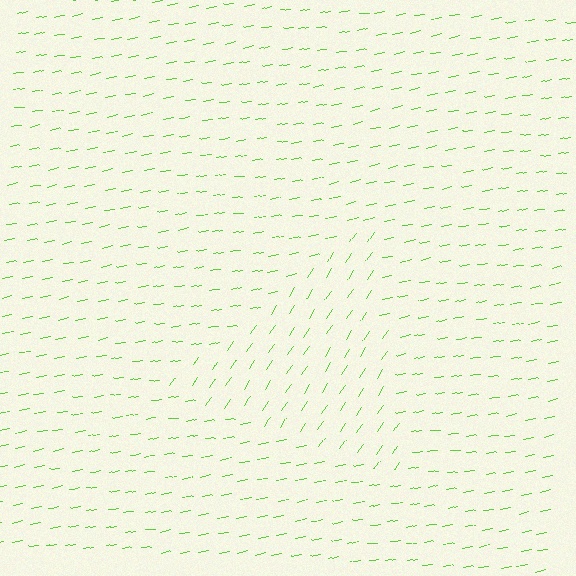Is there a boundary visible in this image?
Yes, there is a texture boundary formed by a change in line orientation.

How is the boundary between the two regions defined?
The boundary is defined purely by a change in line orientation (approximately 45 degrees difference). All lines are the same color and thickness.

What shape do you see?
I see a triangle.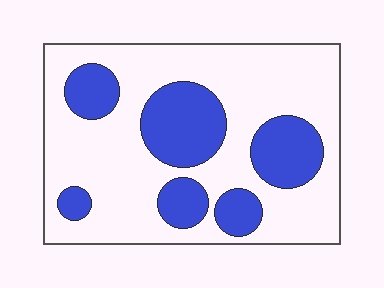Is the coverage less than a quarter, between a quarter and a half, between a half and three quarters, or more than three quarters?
Between a quarter and a half.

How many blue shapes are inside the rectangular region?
6.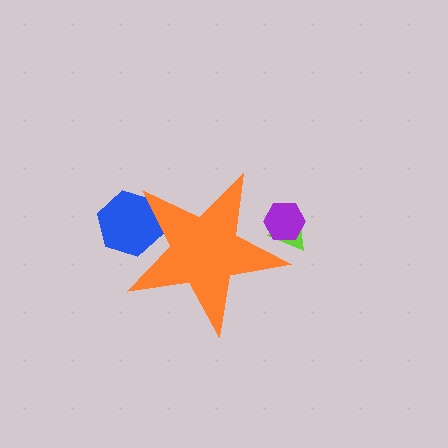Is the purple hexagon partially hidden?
Yes, the purple hexagon is partially hidden behind the orange star.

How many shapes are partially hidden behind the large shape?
3 shapes are partially hidden.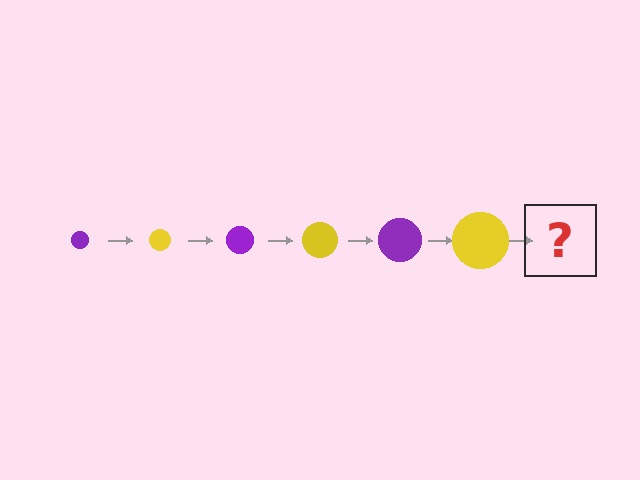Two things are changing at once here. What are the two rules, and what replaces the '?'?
The two rules are that the circle grows larger each step and the color cycles through purple and yellow. The '?' should be a purple circle, larger than the previous one.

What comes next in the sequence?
The next element should be a purple circle, larger than the previous one.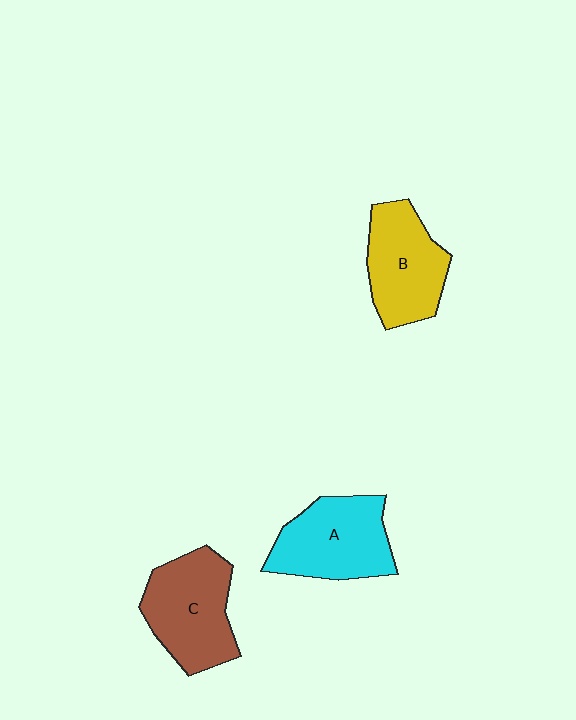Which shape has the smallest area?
Shape B (yellow).